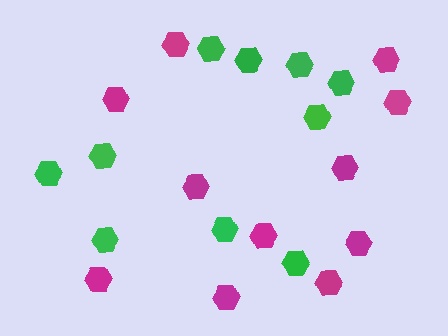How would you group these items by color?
There are 2 groups: one group of magenta hexagons (11) and one group of green hexagons (10).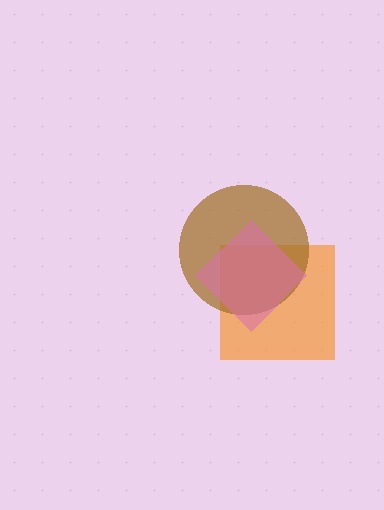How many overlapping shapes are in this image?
There are 3 overlapping shapes in the image.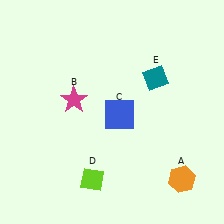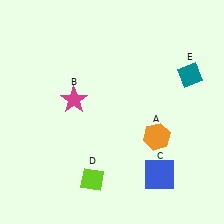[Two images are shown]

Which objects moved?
The objects that moved are: the orange hexagon (A), the blue square (C), the teal diamond (E).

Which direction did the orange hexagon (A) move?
The orange hexagon (A) moved up.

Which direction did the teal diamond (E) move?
The teal diamond (E) moved right.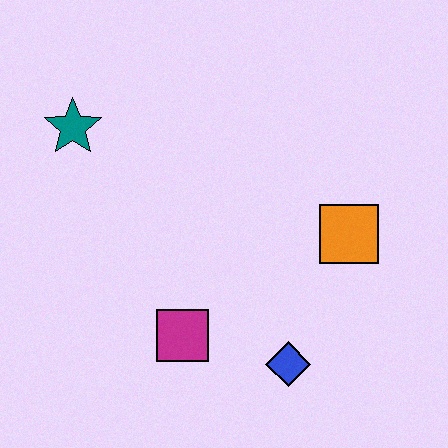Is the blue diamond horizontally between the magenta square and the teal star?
No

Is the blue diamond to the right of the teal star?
Yes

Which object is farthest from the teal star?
The blue diamond is farthest from the teal star.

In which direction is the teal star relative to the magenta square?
The teal star is above the magenta square.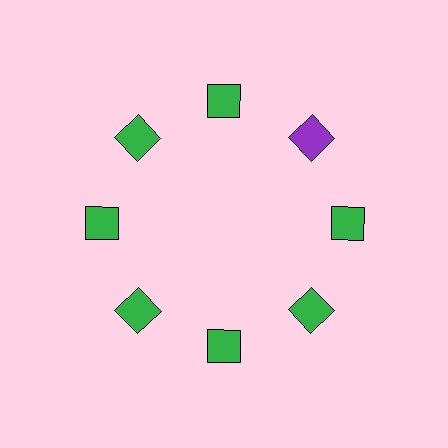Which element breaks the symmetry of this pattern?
The purple square at roughly the 2 o'clock position breaks the symmetry. All other shapes are green squares.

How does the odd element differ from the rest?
It has a different color: purple instead of green.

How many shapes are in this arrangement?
There are 8 shapes arranged in a ring pattern.